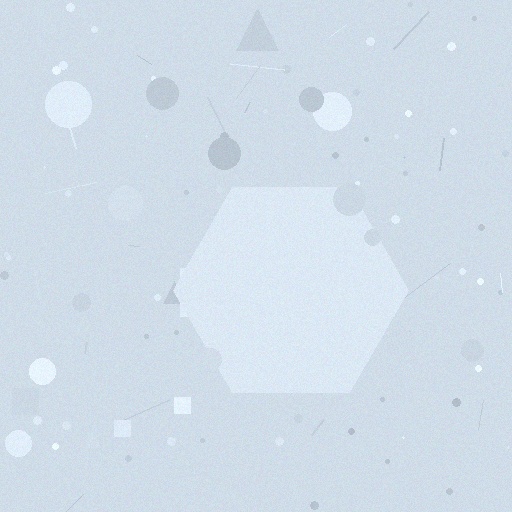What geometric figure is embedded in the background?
A hexagon is embedded in the background.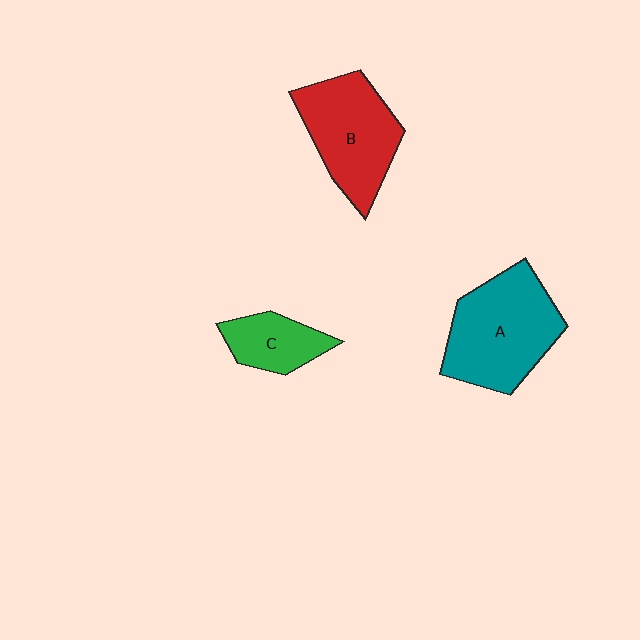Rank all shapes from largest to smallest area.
From largest to smallest: A (teal), B (red), C (green).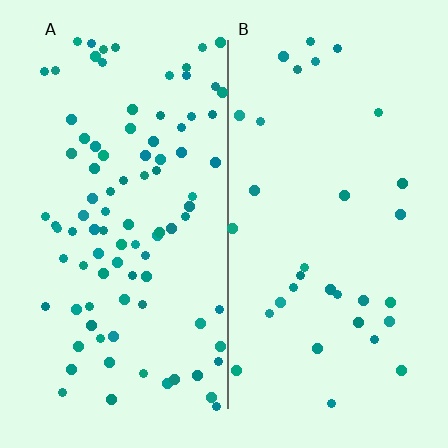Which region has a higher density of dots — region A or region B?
A (the left).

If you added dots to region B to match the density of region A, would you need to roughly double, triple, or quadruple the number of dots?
Approximately triple.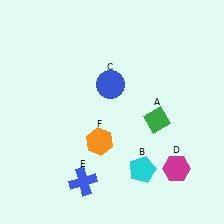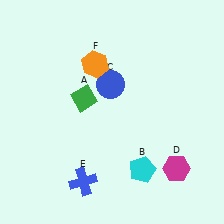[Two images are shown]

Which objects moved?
The objects that moved are: the green diamond (A), the orange hexagon (F).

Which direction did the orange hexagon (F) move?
The orange hexagon (F) moved up.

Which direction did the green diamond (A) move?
The green diamond (A) moved left.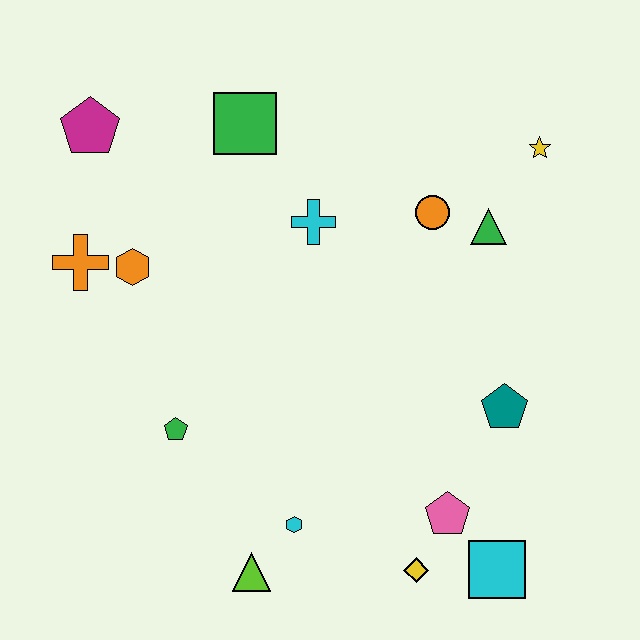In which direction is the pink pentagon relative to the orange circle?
The pink pentagon is below the orange circle.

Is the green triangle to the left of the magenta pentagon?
No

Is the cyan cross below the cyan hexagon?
No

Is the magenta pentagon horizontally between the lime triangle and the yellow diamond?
No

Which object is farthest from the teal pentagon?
The magenta pentagon is farthest from the teal pentagon.